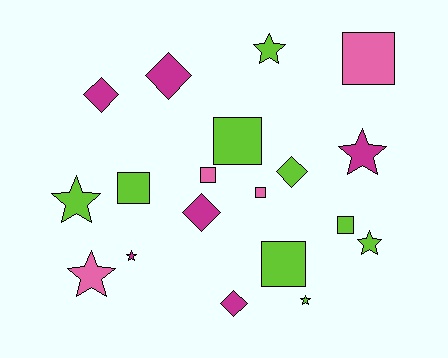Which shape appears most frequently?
Square, with 7 objects.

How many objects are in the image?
There are 19 objects.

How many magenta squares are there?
There are no magenta squares.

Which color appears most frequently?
Lime, with 9 objects.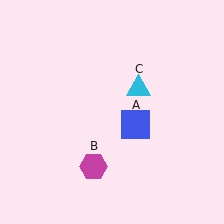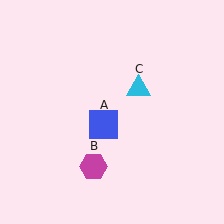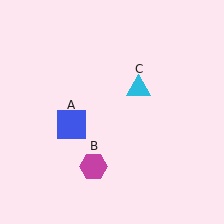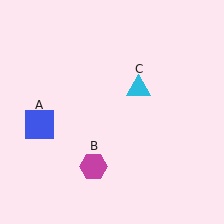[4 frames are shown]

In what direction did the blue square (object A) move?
The blue square (object A) moved left.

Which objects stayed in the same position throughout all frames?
Magenta hexagon (object B) and cyan triangle (object C) remained stationary.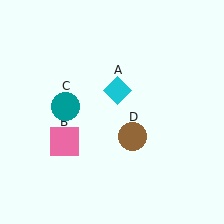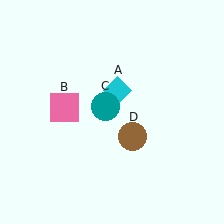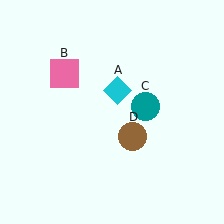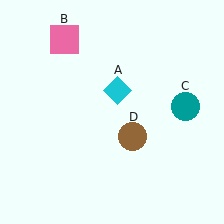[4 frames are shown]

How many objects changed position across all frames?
2 objects changed position: pink square (object B), teal circle (object C).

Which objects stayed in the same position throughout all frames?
Cyan diamond (object A) and brown circle (object D) remained stationary.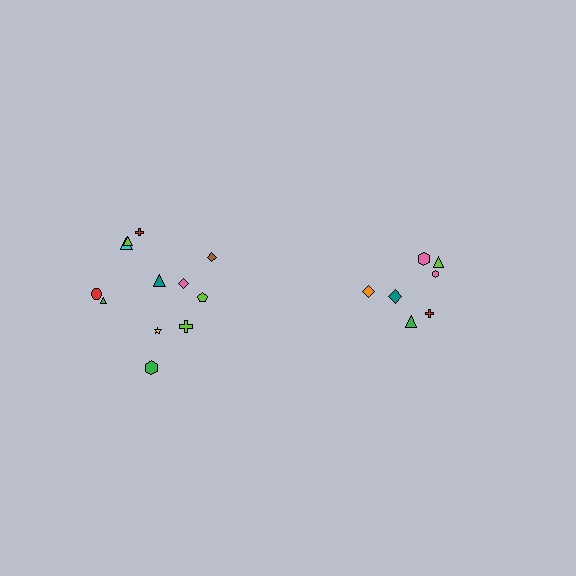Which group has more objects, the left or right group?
The left group.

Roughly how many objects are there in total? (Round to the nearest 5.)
Roughly 20 objects in total.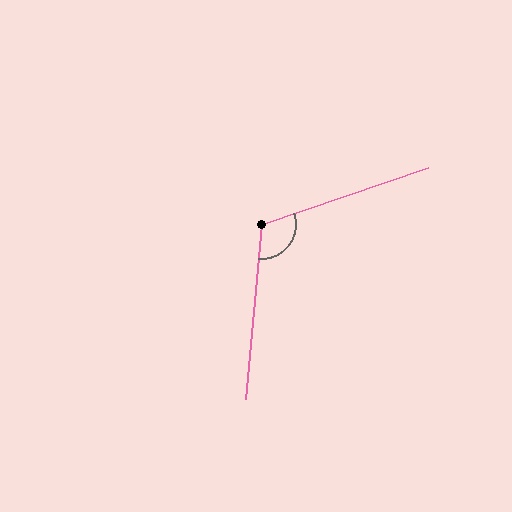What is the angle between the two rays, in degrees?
Approximately 114 degrees.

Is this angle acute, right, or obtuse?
It is obtuse.